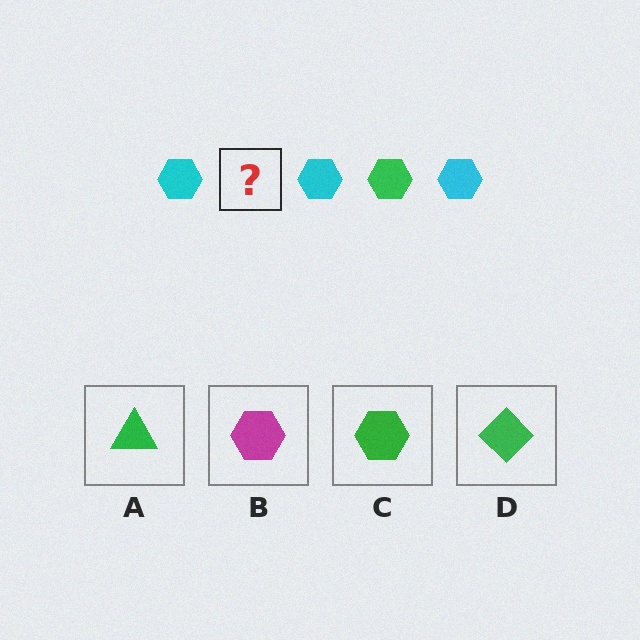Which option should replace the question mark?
Option C.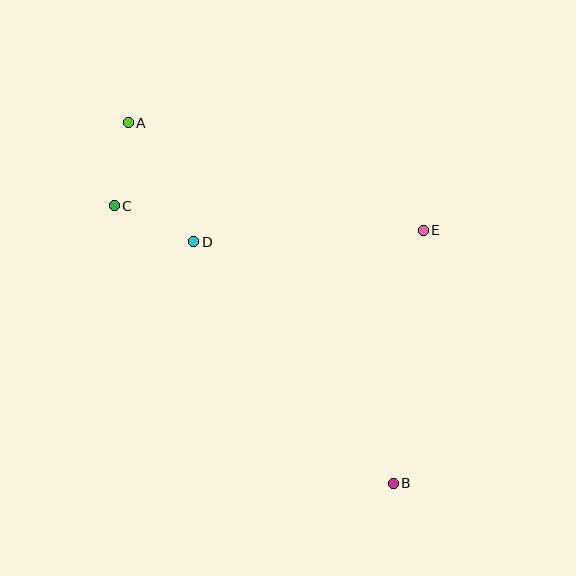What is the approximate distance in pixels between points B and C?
The distance between B and C is approximately 393 pixels.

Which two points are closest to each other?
Points A and C are closest to each other.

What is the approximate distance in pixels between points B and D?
The distance between B and D is approximately 313 pixels.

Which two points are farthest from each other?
Points A and B are farthest from each other.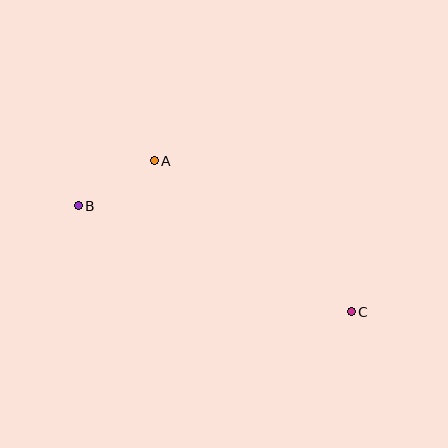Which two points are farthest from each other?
Points B and C are farthest from each other.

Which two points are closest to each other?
Points A and B are closest to each other.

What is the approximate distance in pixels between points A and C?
The distance between A and C is approximately 249 pixels.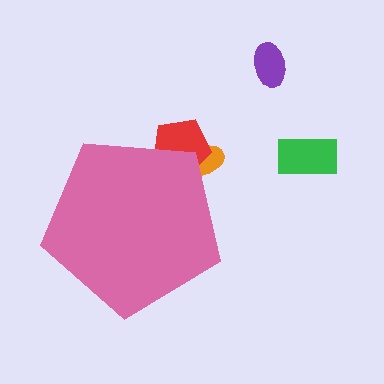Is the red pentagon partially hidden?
Yes, the red pentagon is partially hidden behind the pink pentagon.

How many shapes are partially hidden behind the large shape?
2 shapes are partially hidden.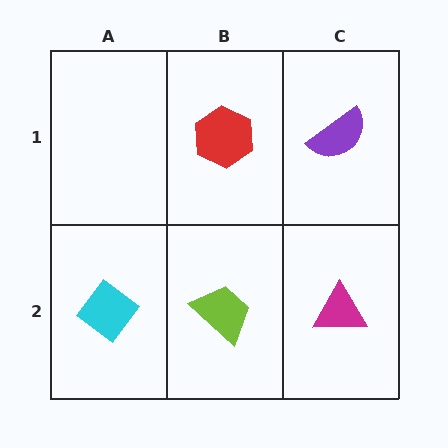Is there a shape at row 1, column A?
No, that cell is empty.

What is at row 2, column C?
A magenta triangle.